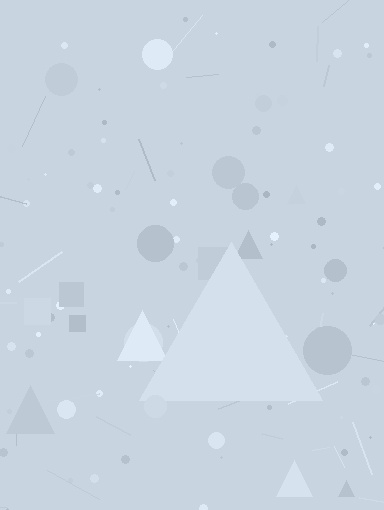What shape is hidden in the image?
A triangle is hidden in the image.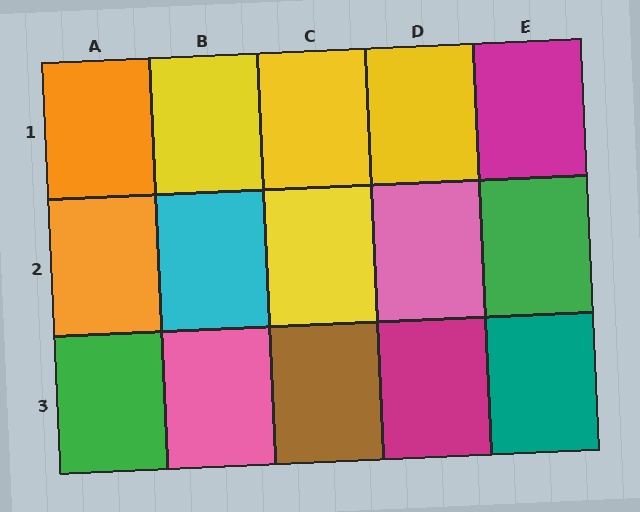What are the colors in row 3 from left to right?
Green, pink, brown, magenta, teal.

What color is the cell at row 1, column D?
Yellow.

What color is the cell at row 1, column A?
Orange.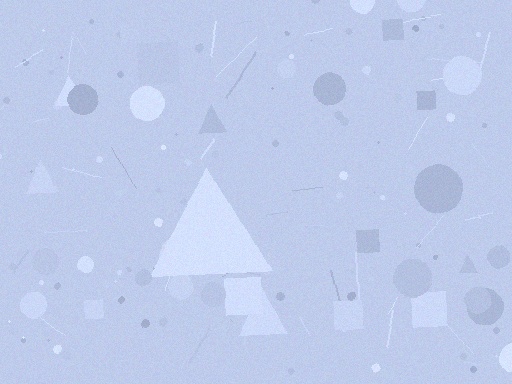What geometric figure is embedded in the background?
A triangle is embedded in the background.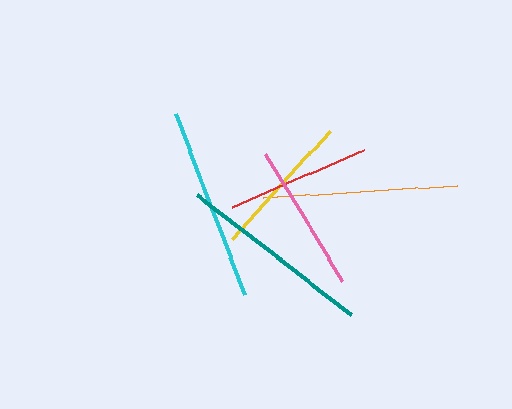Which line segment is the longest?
The teal line is the longest at approximately 195 pixels.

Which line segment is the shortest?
The red line is the shortest at approximately 143 pixels.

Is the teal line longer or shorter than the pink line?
The teal line is longer than the pink line.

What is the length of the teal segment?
The teal segment is approximately 195 pixels long.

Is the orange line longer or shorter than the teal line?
The teal line is longer than the orange line.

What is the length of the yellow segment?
The yellow segment is approximately 146 pixels long.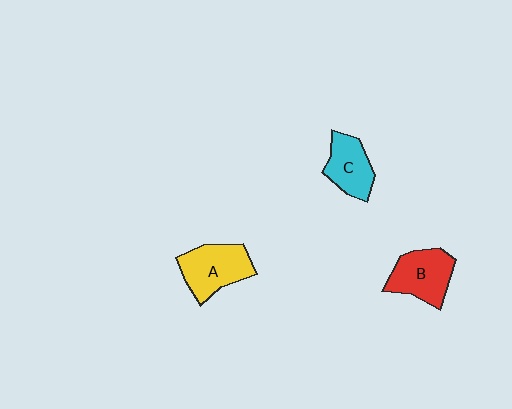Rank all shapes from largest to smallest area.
From largest to smallest: A (yellow), B (red), C (cyan).